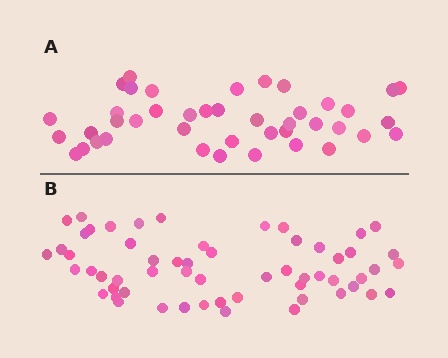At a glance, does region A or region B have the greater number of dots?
Region B (the bottom region) has more dots.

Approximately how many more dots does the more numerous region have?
Region B has approximately 15 more dots than region A.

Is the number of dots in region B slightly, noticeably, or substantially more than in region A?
Region B has noticeably more, but not dramatically so. The ratio is roughly 1.4 to 1.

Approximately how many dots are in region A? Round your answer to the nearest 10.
About 40 dots. (The exact count is 42, which rounds to 40.)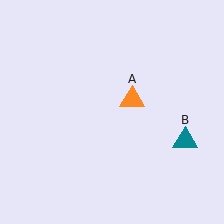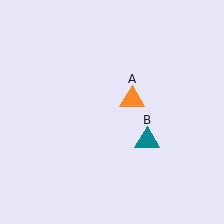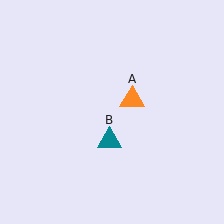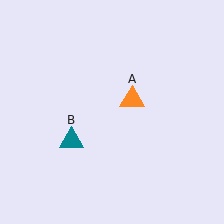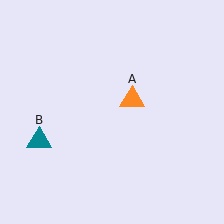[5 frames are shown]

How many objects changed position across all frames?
1 object changed position: teal triangle (object B).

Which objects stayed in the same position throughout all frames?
Orange triangle (object A) remained stationary.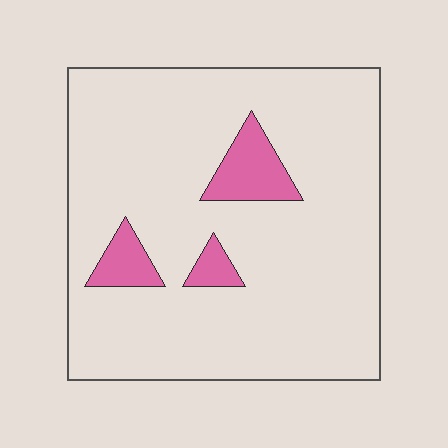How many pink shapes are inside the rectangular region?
3.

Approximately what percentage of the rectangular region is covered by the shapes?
Approximately 10%.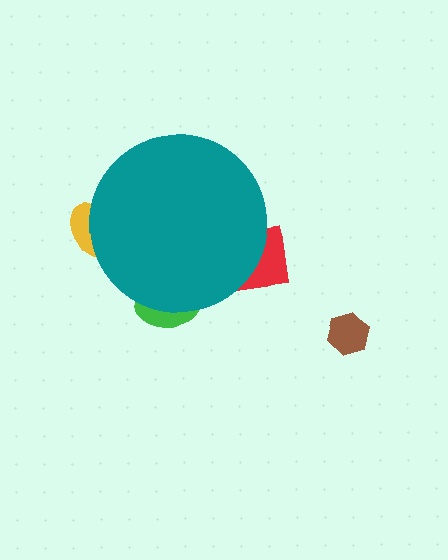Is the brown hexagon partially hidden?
No, the brown hexagon is fully visible.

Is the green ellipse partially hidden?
Yes, the green ellipse is partially hidden behind the teal circle.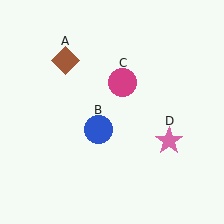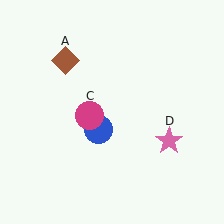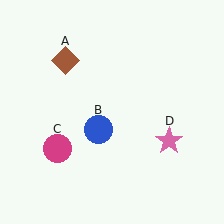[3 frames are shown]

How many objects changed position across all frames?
1 object changed position: magenta circle (object C).